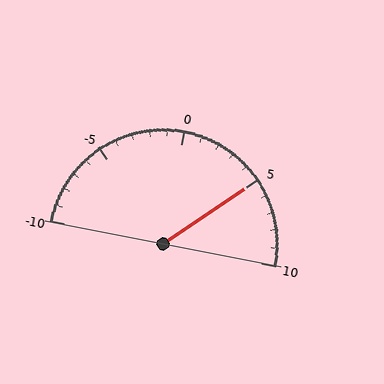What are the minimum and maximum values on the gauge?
The gauge ranges from -10 to 10.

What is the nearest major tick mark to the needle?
The nearest major tick mark is 5.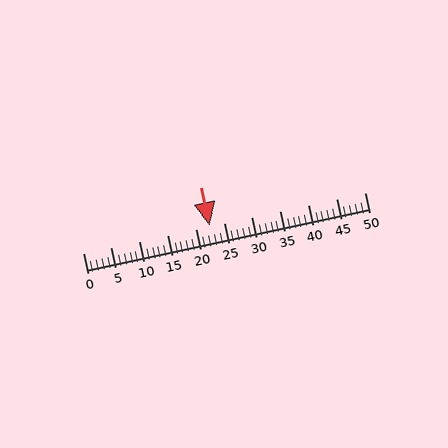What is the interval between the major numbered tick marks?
The major tick marks are spaced 5 units apart.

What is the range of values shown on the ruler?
The ruler shows values from 0 to 50.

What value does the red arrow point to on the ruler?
The red arrow points to approximately 22.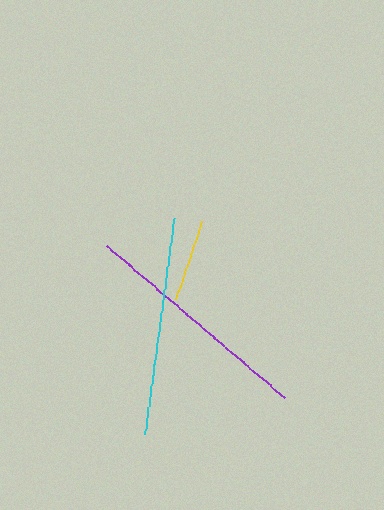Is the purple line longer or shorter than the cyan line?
The purple line is longer than the cyan line.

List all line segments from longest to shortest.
From longest to shortest: purple, cyan, yellow.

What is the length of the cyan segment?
The cyan segment is approximately 218 pixels long.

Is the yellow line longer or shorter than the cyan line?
The cyan line is longer than the yellow line.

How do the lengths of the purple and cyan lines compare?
The purple and cyan lines are approximately the same length.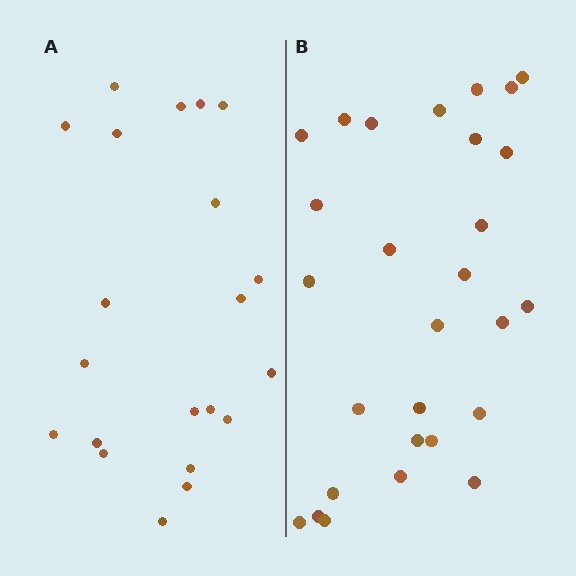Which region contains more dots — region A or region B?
Region B (the right region) has more dots.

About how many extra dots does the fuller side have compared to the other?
Region B has roughly 8 or so more dots than region A.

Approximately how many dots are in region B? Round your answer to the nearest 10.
About 30 dots. (The exact count is 28, which rounds to 30.)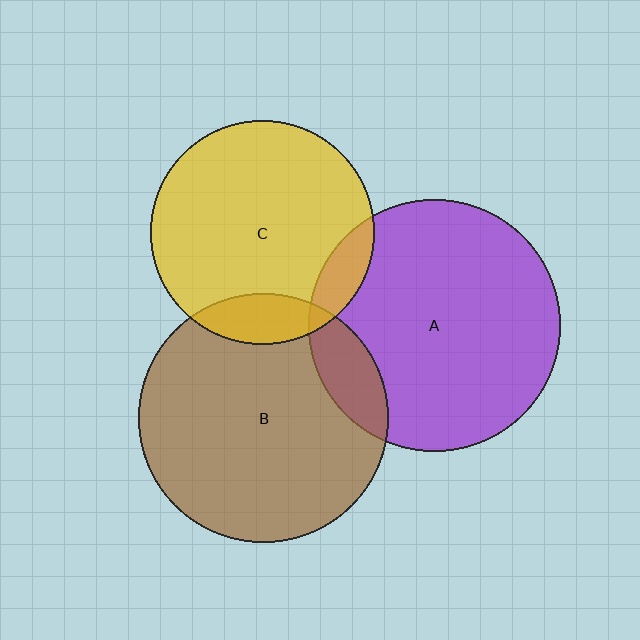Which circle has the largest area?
Circle A (purple).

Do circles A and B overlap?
Yes.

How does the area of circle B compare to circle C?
Approximately 1.2 times.